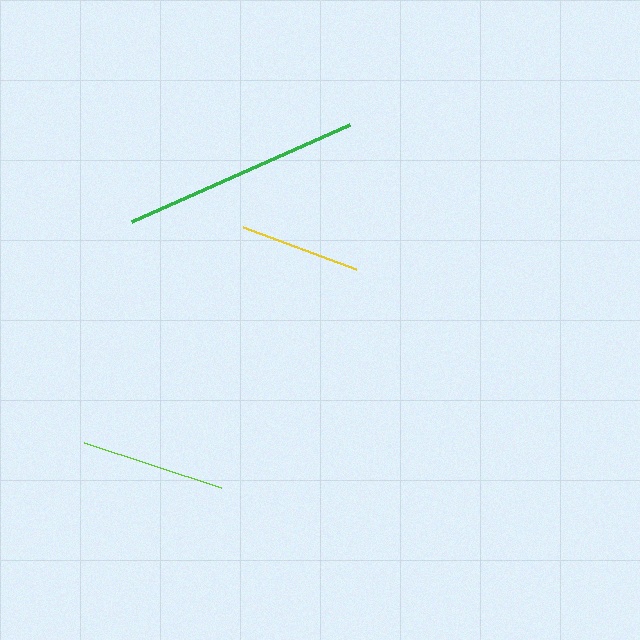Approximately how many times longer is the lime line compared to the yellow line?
The lime line is approximately 1.2 times the length of the yellow line.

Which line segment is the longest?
The green line is the longest at approximately 239 pixels.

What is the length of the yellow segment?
The yellow segment is approximately 120 pixels long.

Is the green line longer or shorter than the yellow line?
The green line is longer than the yellow line.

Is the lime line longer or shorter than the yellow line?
The lime line is longer than the yellow line.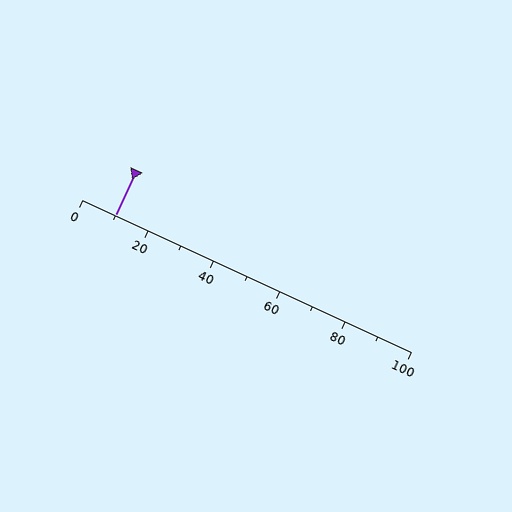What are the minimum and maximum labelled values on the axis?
The axis runs from 0 to 100.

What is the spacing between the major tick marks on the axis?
The major ticks are spaced 20 apart.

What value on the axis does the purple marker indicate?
The marker indicates approximately 10.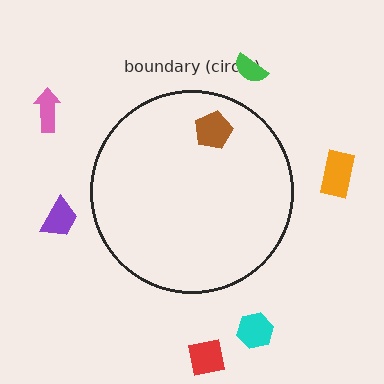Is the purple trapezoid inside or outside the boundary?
Outside.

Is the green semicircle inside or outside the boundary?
Outside.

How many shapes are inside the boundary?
1 inside, 6 outside.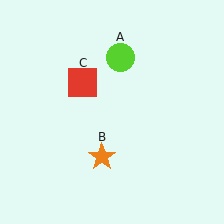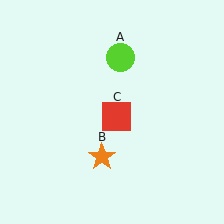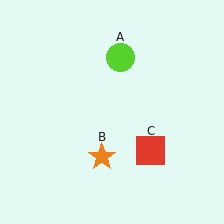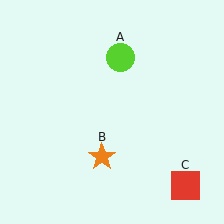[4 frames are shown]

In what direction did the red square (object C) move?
The red square (object C) moved down and to the right.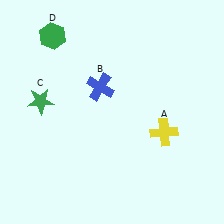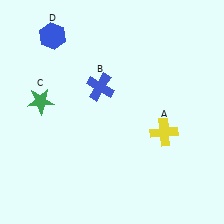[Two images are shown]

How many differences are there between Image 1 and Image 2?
There is 1 difference between the two images.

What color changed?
The hexagon (D) changed from green in Image 1 to blue in Image 2.